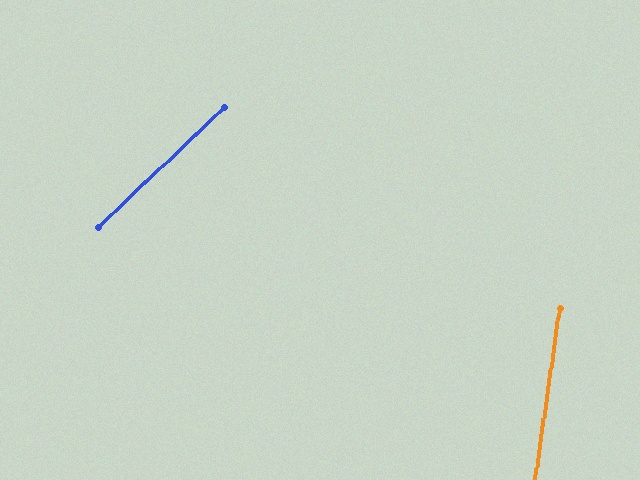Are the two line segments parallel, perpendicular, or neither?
Neither parallel nor perpendicular — they differ by about 38°.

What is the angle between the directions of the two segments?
Approximately 38 degrees.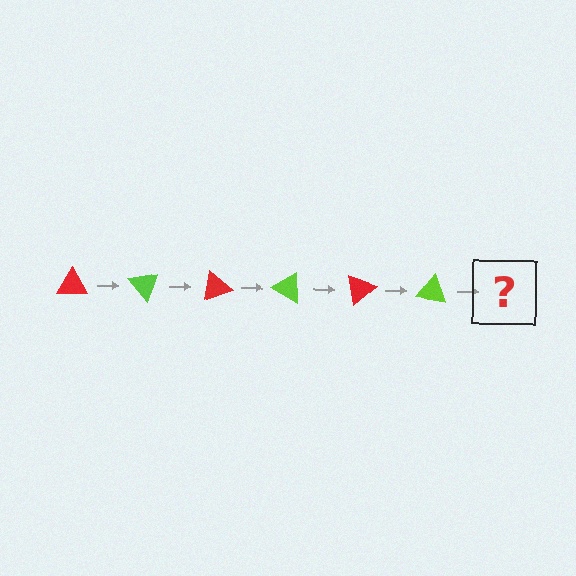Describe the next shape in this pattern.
It should be a red triangle, rotated 300 degrees from the start.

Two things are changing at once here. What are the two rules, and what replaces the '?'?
The two rules are that it rotates 50 degrees each step and the color cycles through red and lime. The '?' should be a red triangle, rotated 300 degrees from the start.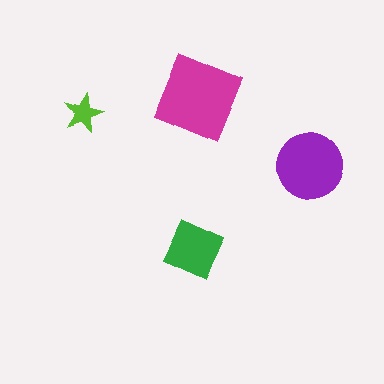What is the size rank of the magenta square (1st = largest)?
1st.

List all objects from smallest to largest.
The lime star, the green diamond, the purple circle, the magenta square.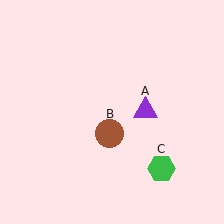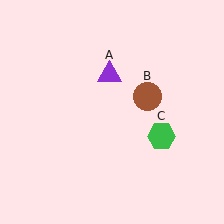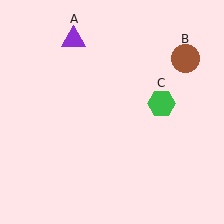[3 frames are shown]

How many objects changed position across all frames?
3 objects changed position: purple triangle (object A), brown circle (object B), green hexagon (object C).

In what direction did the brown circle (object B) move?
The brown circle (object B) moved up and to the right.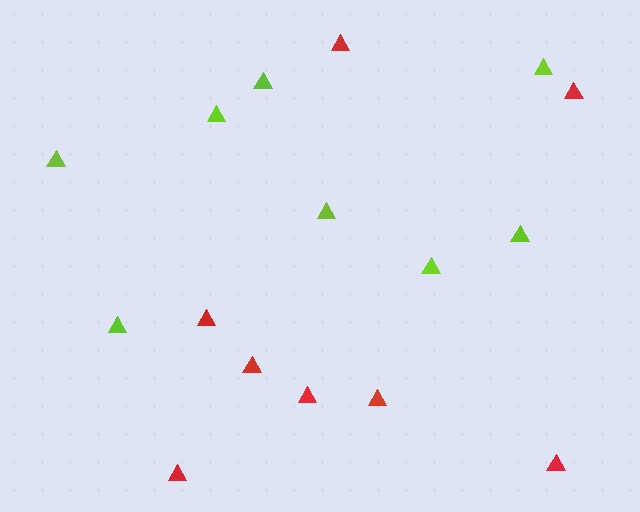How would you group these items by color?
There are 2 groups: one group of lime triangles (8) and one group of red triangles (8).